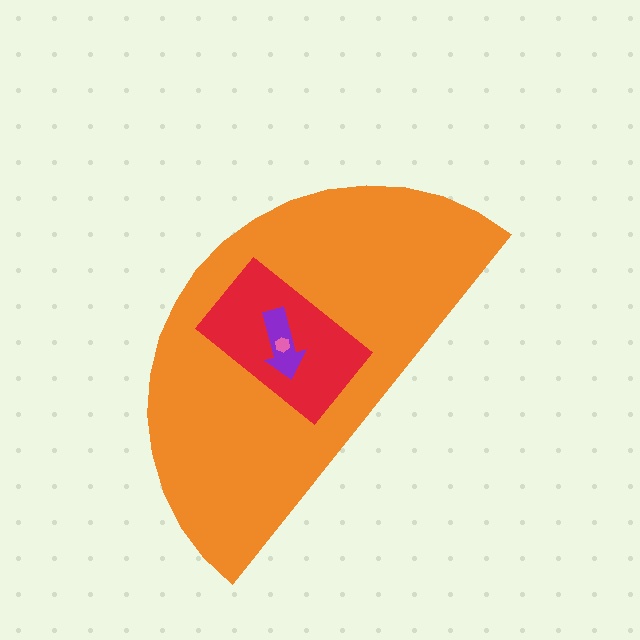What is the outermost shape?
The orange semicircle.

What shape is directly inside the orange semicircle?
The red rectangle.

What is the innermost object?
The pink hexagon.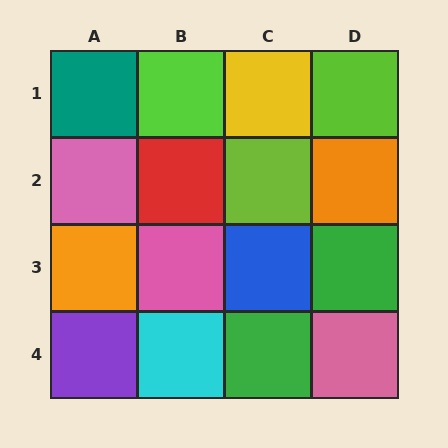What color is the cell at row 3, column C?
Blue.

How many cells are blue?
1 cell is blue.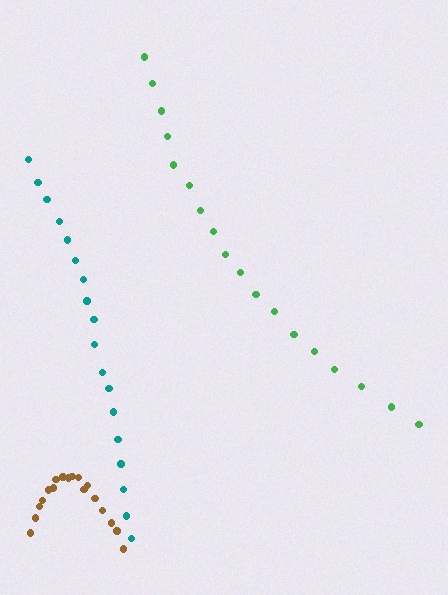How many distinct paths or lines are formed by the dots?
There are 3 distinct paths.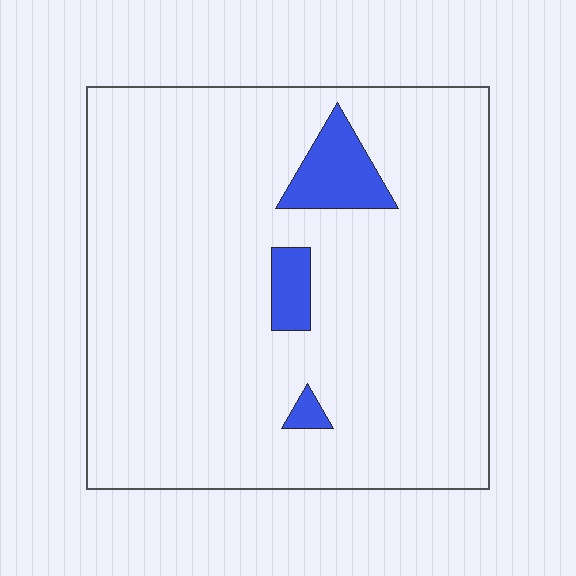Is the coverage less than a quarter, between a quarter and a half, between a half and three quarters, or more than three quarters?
Less than a quarter.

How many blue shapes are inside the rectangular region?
3.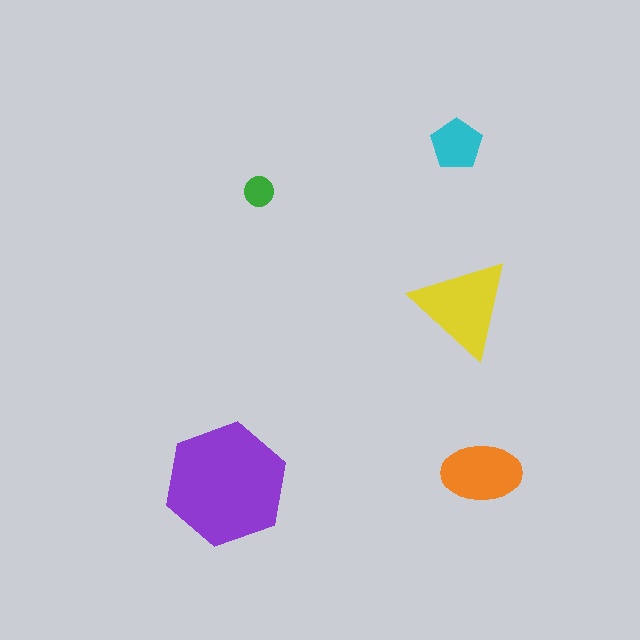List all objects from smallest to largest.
The green circle, the cyan pentagon, the orange ellipse, the yellow triangle, the purple hexagon.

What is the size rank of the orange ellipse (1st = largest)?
3rd.